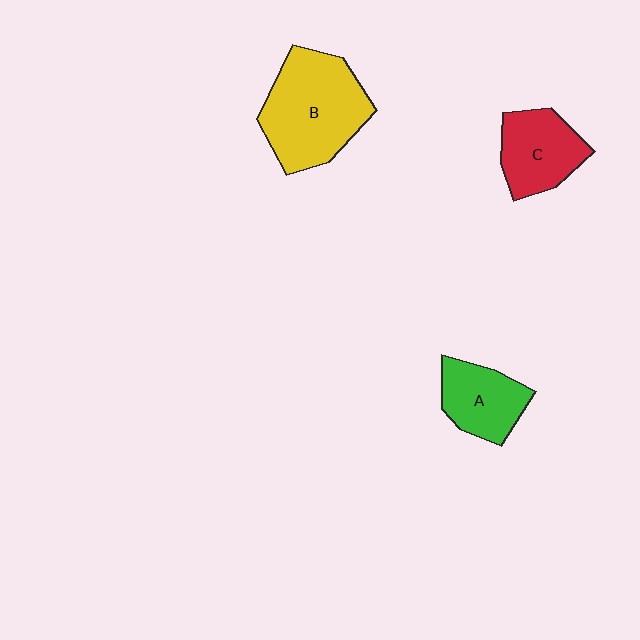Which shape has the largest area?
Shape B (yellow).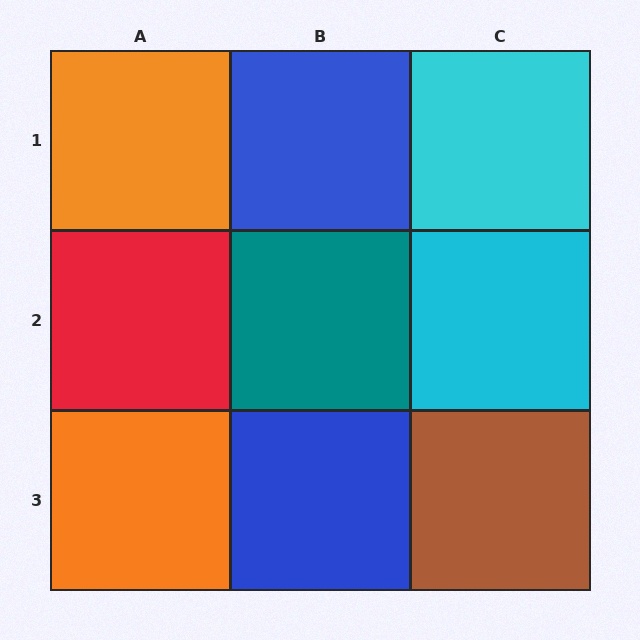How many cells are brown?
1 cell is brown.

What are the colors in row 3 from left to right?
Orange, blue, brown.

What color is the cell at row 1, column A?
Orange.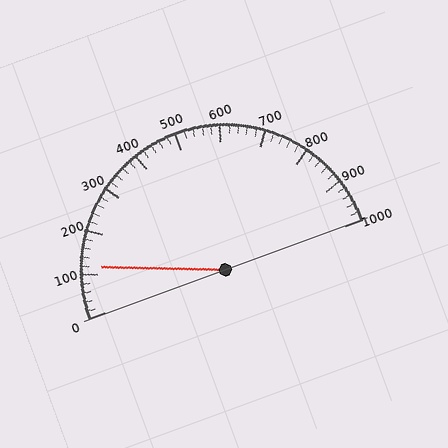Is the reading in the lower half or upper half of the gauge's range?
The reading is in the lower half of the range (0 to 1000).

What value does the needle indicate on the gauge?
The needle indicates approximately 120.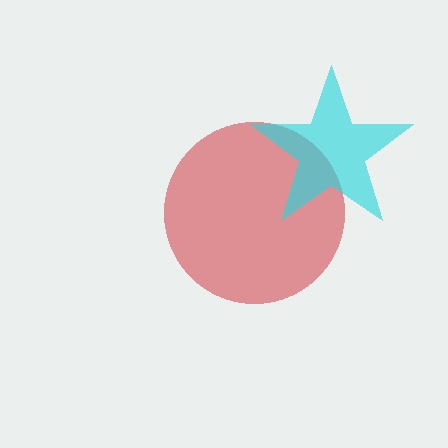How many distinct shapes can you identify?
There are 2 distinct shapes: a red circle, a cyan star.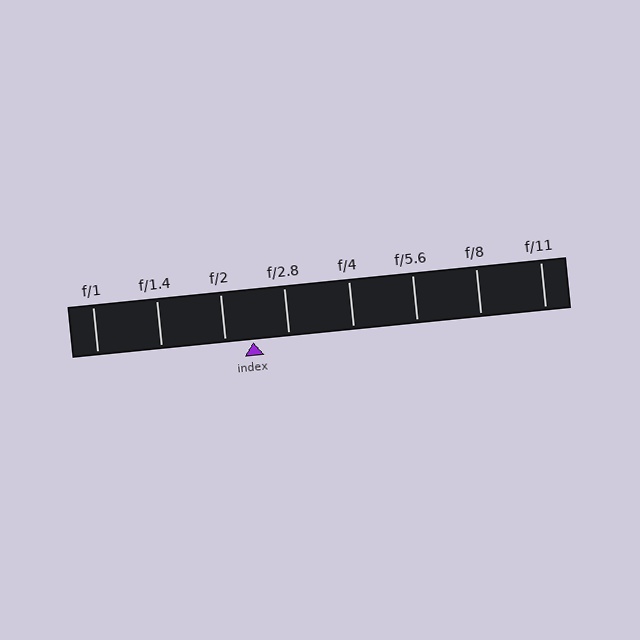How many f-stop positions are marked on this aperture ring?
There are 8 f-stop positions marked.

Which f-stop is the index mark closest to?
The index mark is closest to f/2.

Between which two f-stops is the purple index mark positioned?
The index mark is between f/2 and f/2.8.